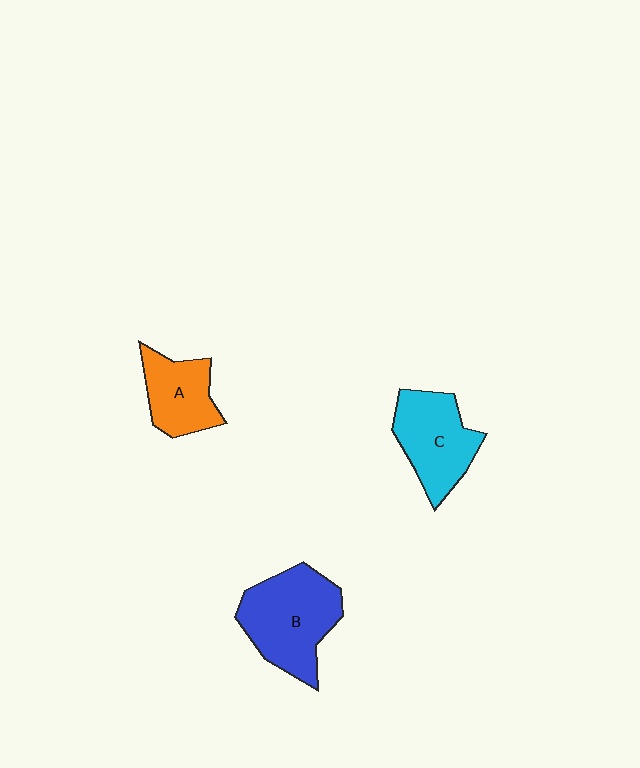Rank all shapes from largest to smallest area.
From largest to smallest: B (blue), C (cyan), A (orange).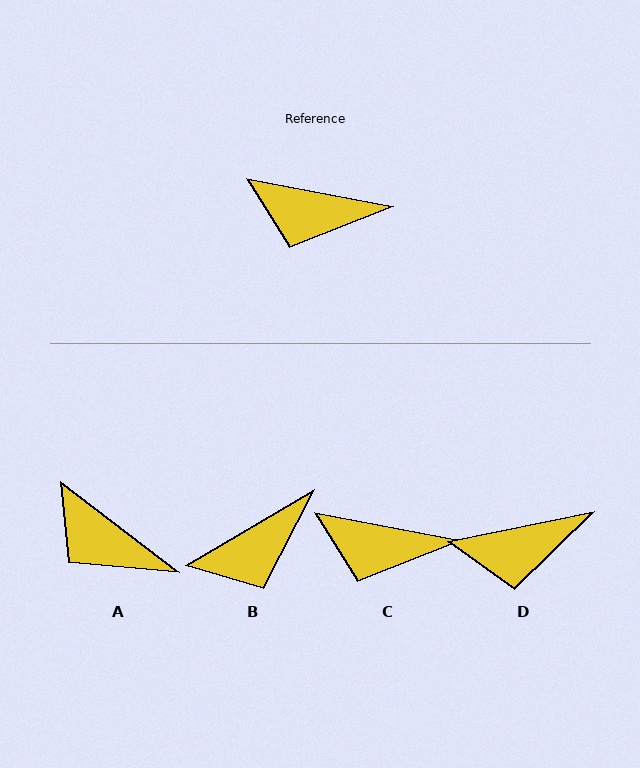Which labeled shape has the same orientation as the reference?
C.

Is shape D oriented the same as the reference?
No, it is off by about 23 degrees.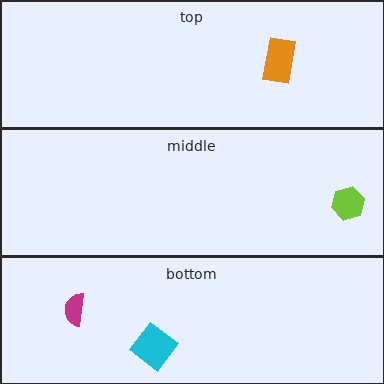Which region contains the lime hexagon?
The middle region.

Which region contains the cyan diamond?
The bottom region.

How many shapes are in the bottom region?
2.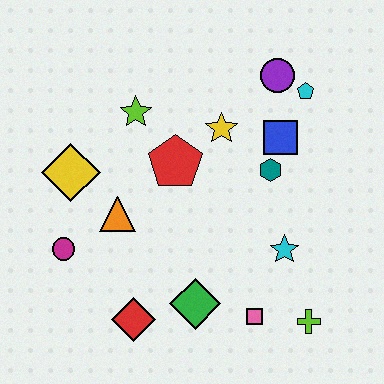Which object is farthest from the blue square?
The magenta circle is farthest from the blue square.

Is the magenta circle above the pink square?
Yes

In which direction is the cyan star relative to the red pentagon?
The cyan star is to the right of the red pentagon.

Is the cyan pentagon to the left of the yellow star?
No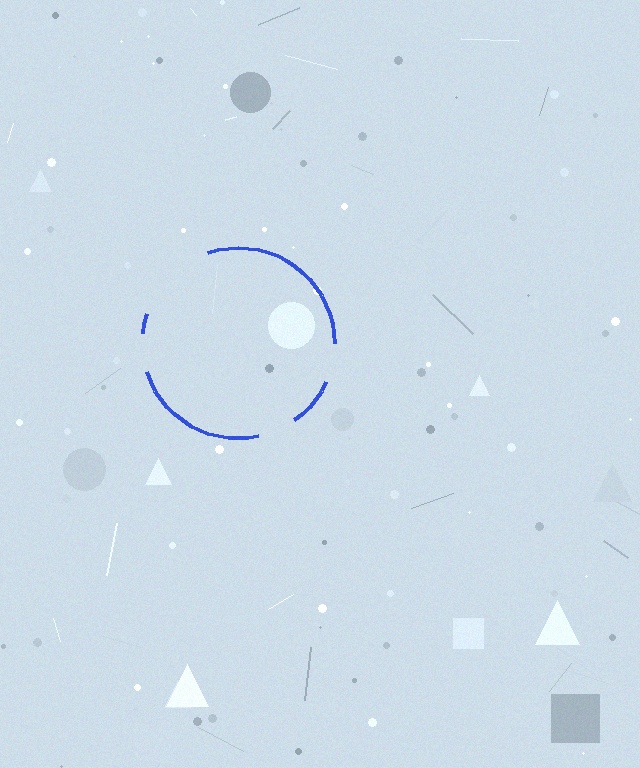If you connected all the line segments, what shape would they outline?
They would outline a circle.